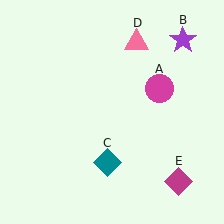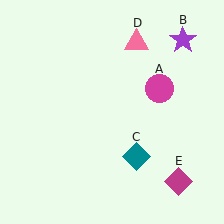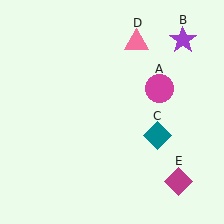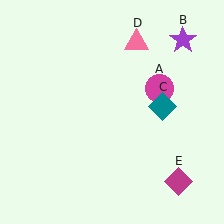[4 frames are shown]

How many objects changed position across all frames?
1 object changed position: teal diamond (object C).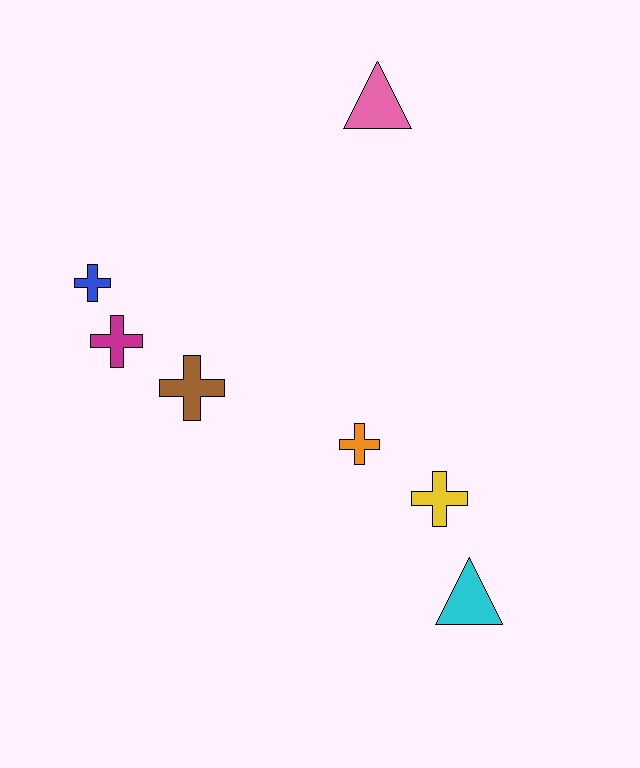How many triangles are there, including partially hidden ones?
There are 2 triangles.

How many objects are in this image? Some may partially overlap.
There are 7 objects.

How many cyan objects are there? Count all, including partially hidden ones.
There is 1 cyan object.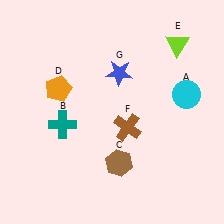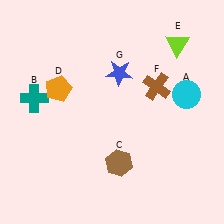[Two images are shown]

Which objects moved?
The objects that moved are: the teal cross (B), the brown cross (F).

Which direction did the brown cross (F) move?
The brown cross (F) moved up.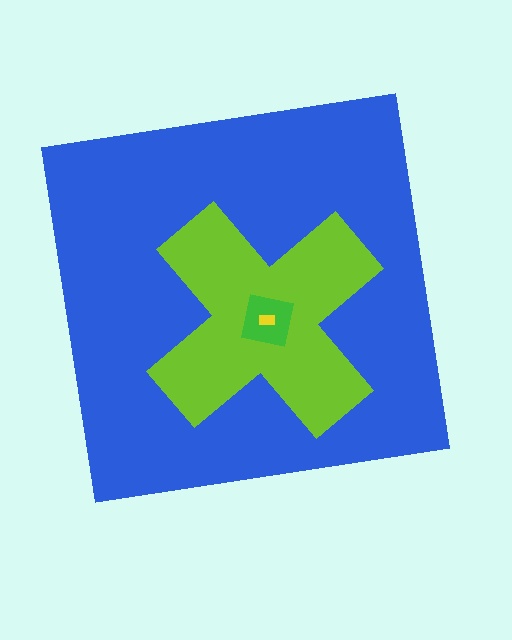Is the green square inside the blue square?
Yes.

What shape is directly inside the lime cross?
The green square.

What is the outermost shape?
The blue square.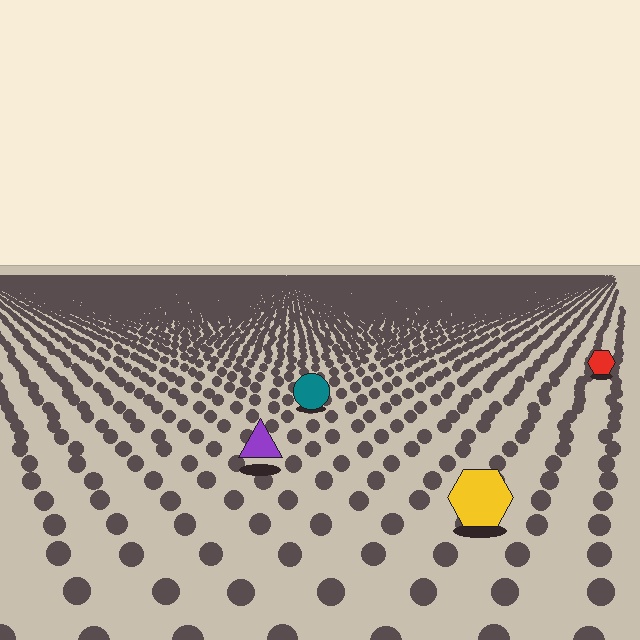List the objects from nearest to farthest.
From nearest to farthest: the yellow hexagon, the purple triangle, the teal circle, the red hexagon.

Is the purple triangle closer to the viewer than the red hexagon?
Yes. The purple triangle is closer — you can tell from the texture gradient: the ground texture is coarser near it.